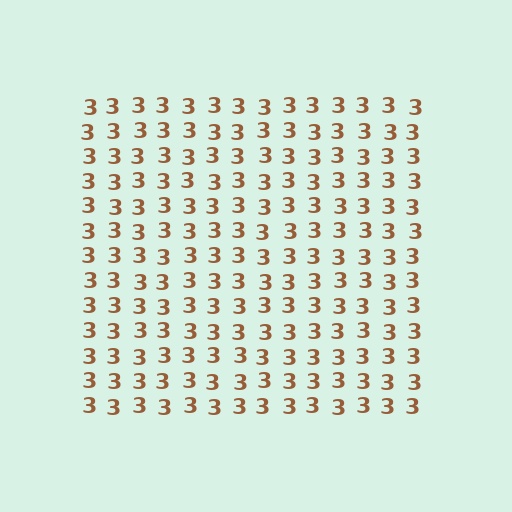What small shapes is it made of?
It is made of small digit 3's.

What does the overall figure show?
The overall figure shows a square.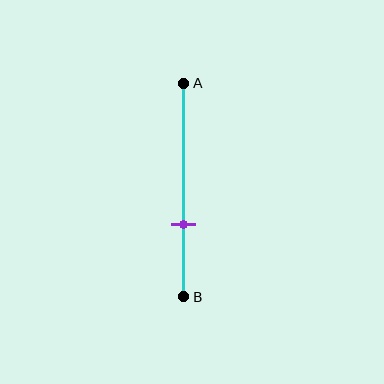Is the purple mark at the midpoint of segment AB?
No, the mark is at about 65% from A, not at the 50% midpoint.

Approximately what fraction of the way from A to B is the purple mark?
The purple mark is approximately 65% of the way from A to B.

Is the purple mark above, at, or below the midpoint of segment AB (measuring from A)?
The purple mark is below the midpoint of segment AB.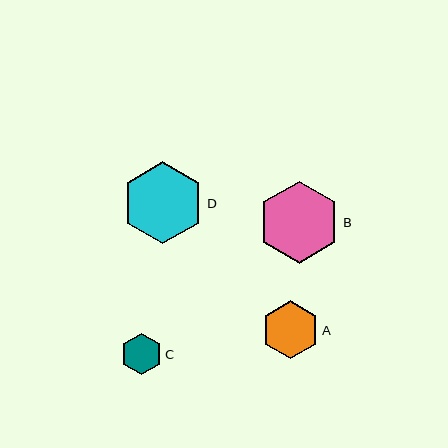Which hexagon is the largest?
Hexagon B is the largest with a size of approximately 82 pixels.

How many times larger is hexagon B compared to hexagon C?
Hexagon B is approximately 2.0 times the size of hexagon C.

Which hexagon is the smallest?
Hexagon C is the smallest with a size of approximately 41 pixels.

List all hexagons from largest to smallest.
From largest to smallest: B, D, A, C.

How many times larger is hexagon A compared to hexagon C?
Hexagon A is approximately 1.4 times the size of hexagon C.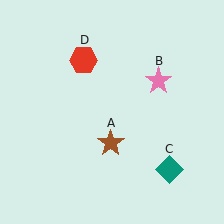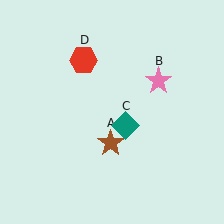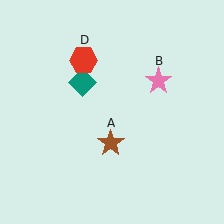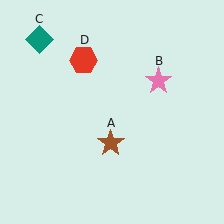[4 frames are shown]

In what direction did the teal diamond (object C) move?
The teal diamond (object C) moved up and to the left.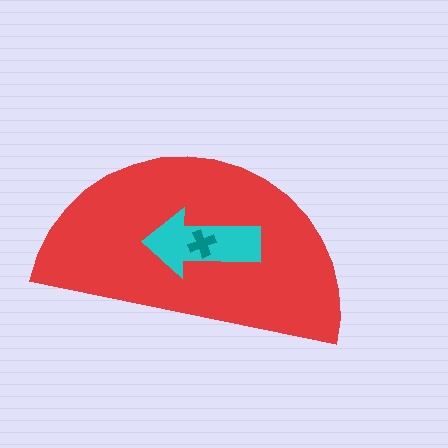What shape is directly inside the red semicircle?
The cyan arrow.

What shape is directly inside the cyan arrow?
The teal cross.